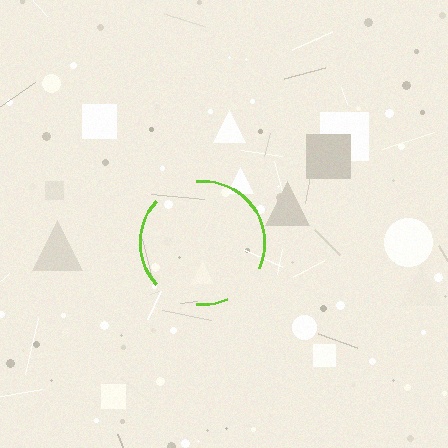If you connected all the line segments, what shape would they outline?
They would outline a circle.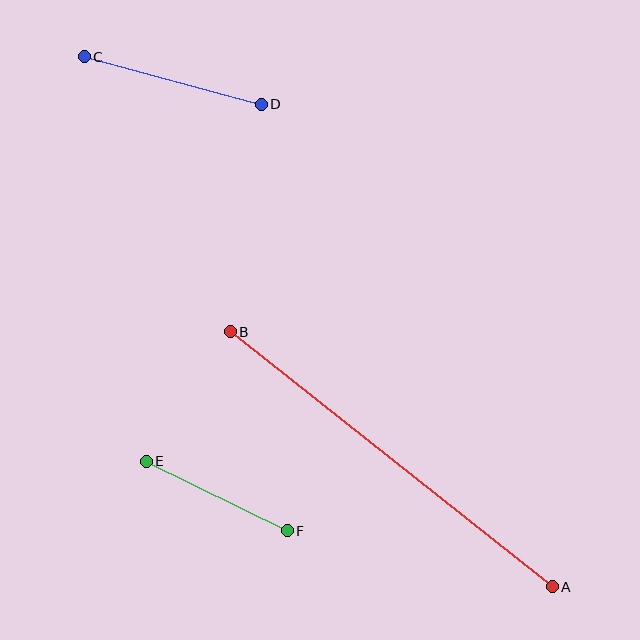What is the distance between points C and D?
The distance is approximately 183 pixels.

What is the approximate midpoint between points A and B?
The midpoint is at approximately (391, 459) pixels.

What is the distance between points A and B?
The distance is approximately 411 pixels.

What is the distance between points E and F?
The distance is approximately 157 pixels.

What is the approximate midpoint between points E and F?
The midpoint is at approximately (217, 496) pixels.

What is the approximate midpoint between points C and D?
The midpoint is at approximately (173, 80) pixels.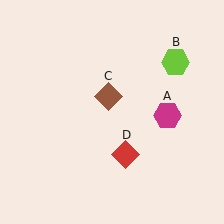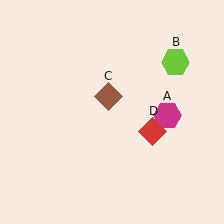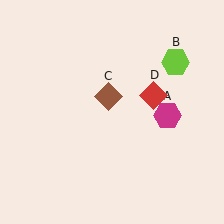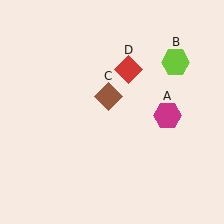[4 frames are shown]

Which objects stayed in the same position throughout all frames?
Magenta hexagon (object A) and lime hexagon (object B) and brown diamond (object C) remained stationary.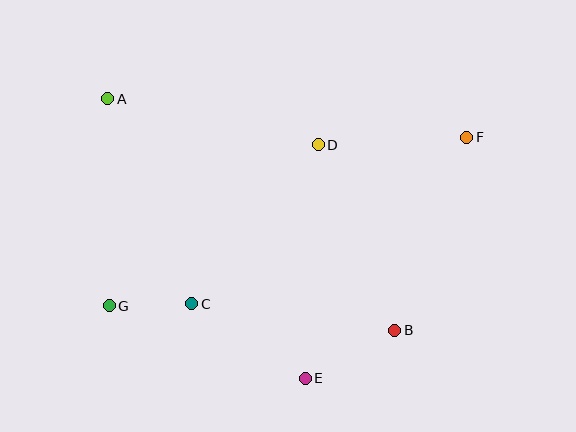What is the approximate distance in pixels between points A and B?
The distance between A and B is approximately 369 pixels.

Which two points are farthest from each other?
Points F and G are farthest from each other.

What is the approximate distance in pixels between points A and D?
The distance between A and D is approximately 216 pixels.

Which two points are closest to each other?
Points C and G are closest to each other.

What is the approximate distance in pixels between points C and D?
The distance between C and D is approximately 203 pixels.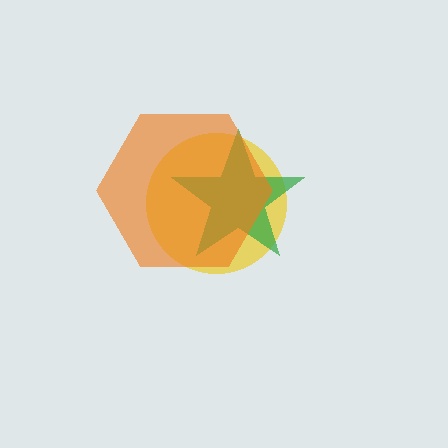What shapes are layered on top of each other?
The layered shapes are: a yellow circle, a green star, an orange hexagon.